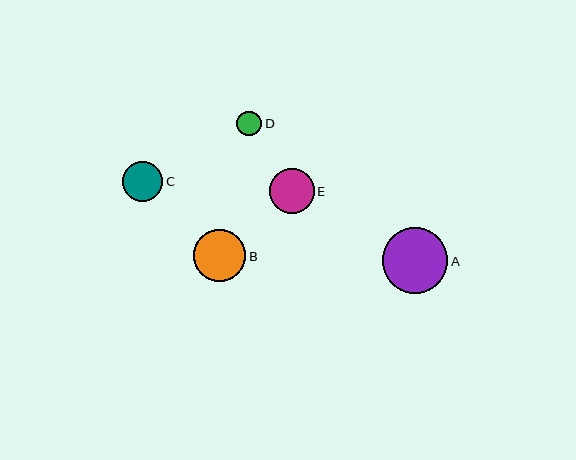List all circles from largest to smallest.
From largest to smallest: A, B, E, C, D.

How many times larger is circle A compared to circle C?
Circle A is approximately 1.6 times the size of circle C.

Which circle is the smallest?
Circle D is the smallest with a size of approximately 25 pixels.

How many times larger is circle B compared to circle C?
Circle B is approximately 1.3 times the size of circle C.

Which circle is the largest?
Circle A is the largest with a size of approximately 66 pixels.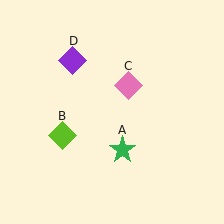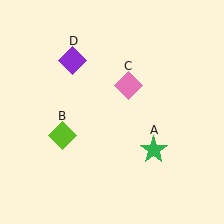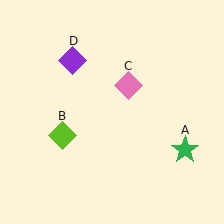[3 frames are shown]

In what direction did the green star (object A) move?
The green star (object A) moved right.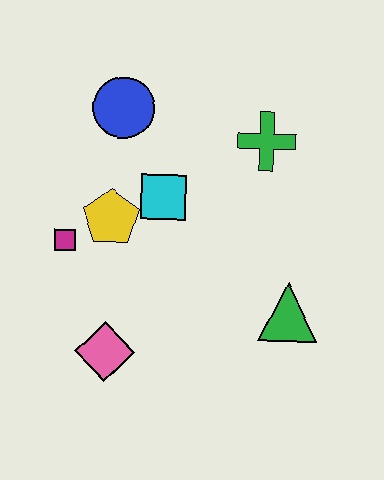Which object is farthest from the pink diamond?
The green cross is farthest from the pink diamond.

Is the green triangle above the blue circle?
No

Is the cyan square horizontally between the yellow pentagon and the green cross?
Yes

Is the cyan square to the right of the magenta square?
Yes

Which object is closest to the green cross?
The cyan square is closest to the green cross.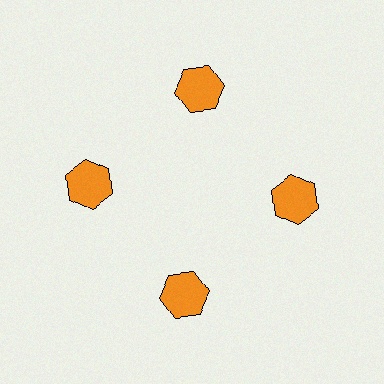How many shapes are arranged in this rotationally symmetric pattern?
There are 4 shapes, arranged in 4 groups of 1.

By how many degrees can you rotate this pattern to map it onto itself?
The pattern maps onto itself every 90 degrees of rotation.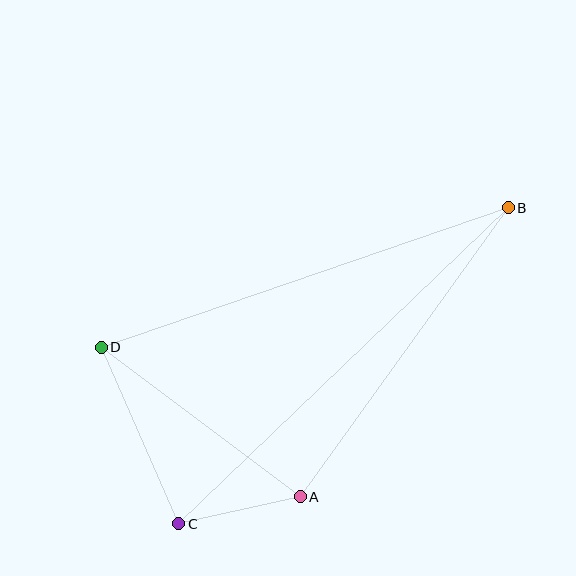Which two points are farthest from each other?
Points B and C are farthest from each other.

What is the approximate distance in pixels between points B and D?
The distance between B and D is approximately 431 pixels.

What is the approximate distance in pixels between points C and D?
The distance between C and D is approximately 192 pixels.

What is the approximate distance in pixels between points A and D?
The distance between A and D is approximately 249 pixels.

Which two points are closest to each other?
Points A and C are closest to each other.